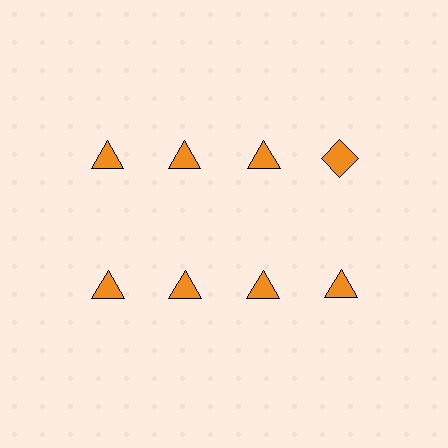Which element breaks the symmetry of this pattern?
The orange diamond in the top row, second from right column breaks the symmetry. All other shapes are orange triangles.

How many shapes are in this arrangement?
There are 8 shapes arranged in a grid pattern.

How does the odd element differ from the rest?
It has a different shape: diamond instead of triangle.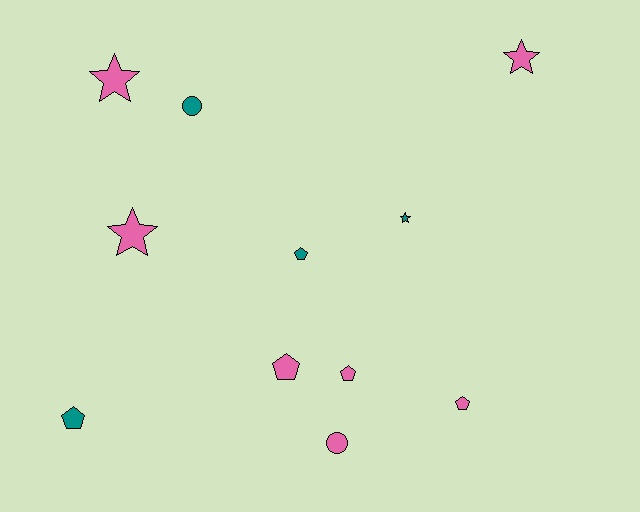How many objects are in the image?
There are 11 objects.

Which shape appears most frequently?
Pentagon, with 5 objects.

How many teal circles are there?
There is 1 teal circle.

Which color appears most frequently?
Pink, with 7 objects.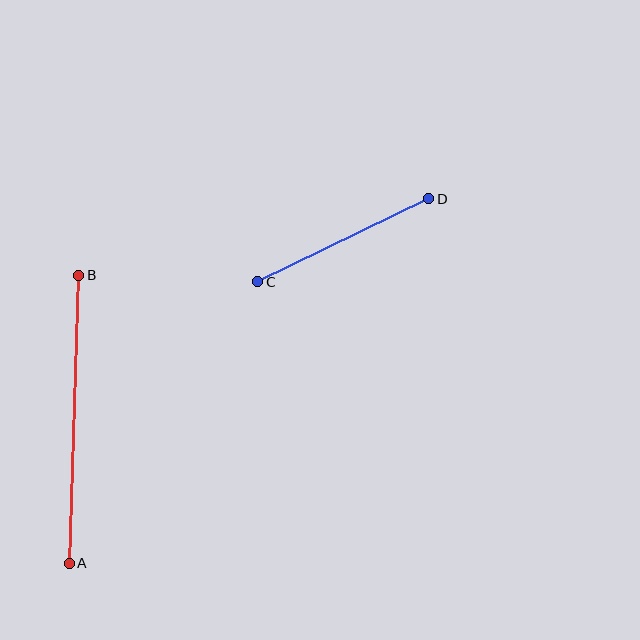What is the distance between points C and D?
The distance is approximately 190 pixels.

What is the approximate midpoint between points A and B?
The midpoint is at approximately (74, 419) pixels.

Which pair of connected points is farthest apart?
Points A and B are farthest apart.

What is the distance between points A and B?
The distance is approximately 288 pixels.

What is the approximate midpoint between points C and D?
The midpoint is at approximately (343, 240) pixels.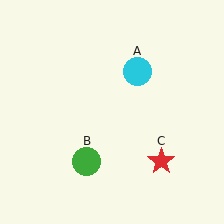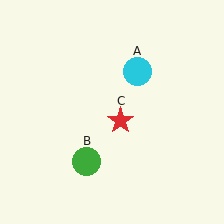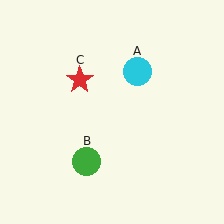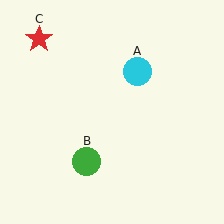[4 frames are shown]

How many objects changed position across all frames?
1 object changed position: red star (object C).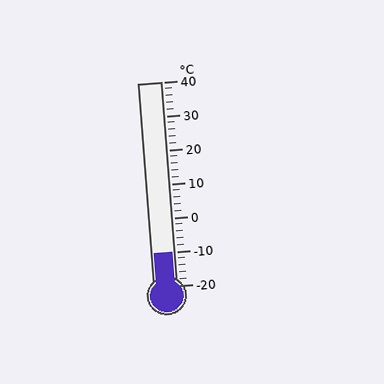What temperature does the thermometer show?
The thermometer shows approximately -10°C.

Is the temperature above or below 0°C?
The temperature is below 0°C.